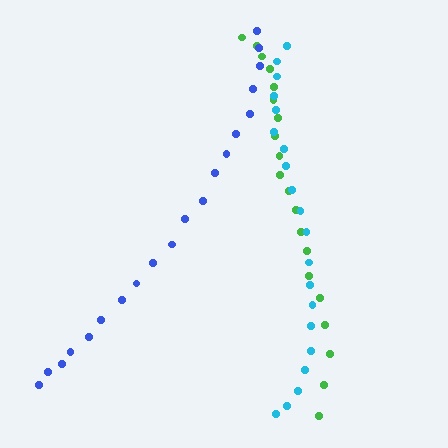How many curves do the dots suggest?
There are 3 distinct paths.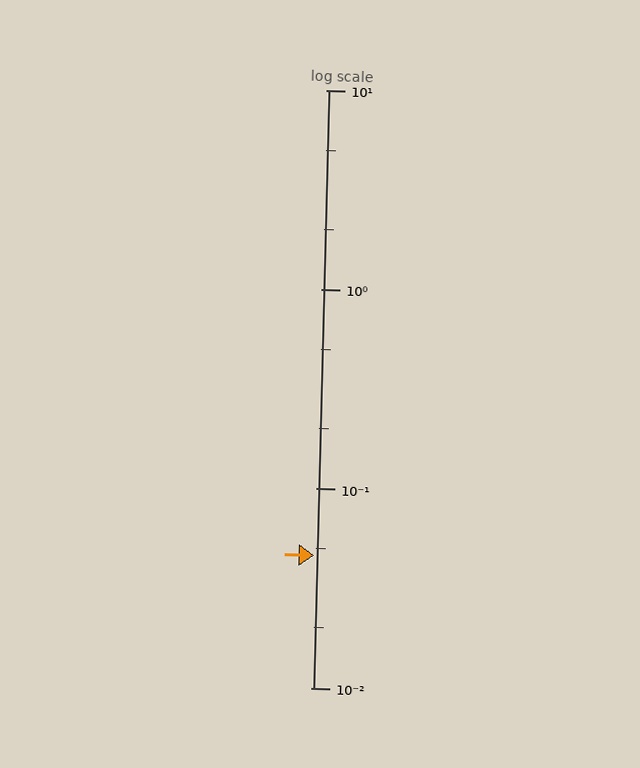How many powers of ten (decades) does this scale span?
The scale spans 3 decades, from 0.01 to 10.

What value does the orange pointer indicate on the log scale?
The pointer indicates approximately 0.046.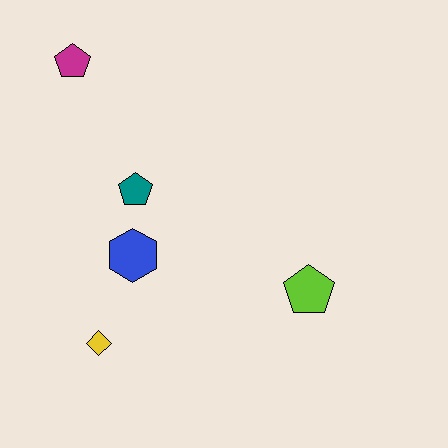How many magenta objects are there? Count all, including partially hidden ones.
There is 1 magenta object.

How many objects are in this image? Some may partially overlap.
There are 5 objects.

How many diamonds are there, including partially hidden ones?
There is 1 diamond.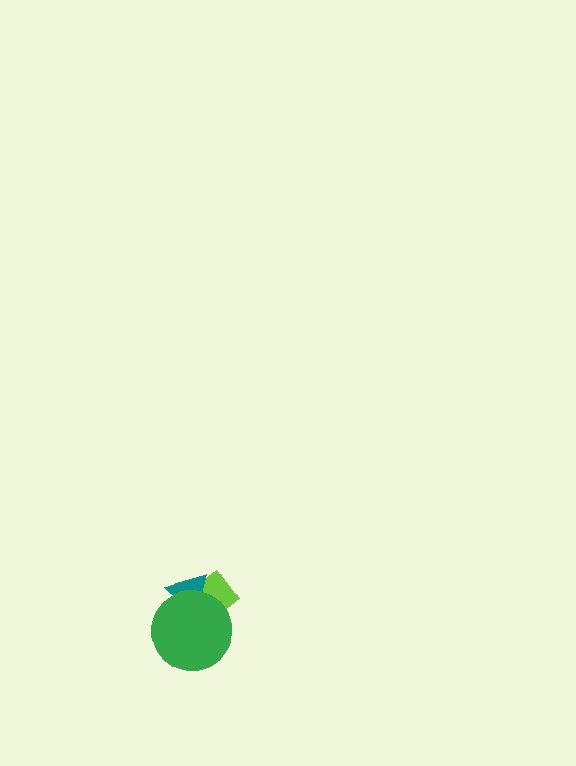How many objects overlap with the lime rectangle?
2 objects overlap with the lime rectangle.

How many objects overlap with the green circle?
2 objects overlap with the green circle.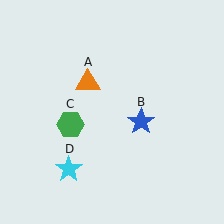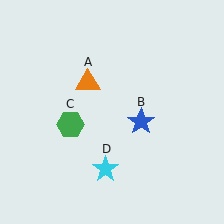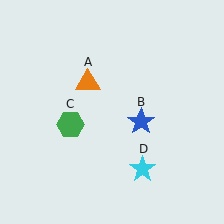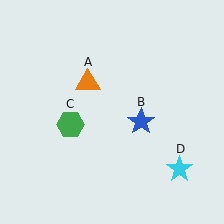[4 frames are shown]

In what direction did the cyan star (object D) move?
The cyan star (object D) moved right.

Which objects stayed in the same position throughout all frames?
Orange triangle (object A) and blue star (object B) and green hexagon (object C) remained stationary.